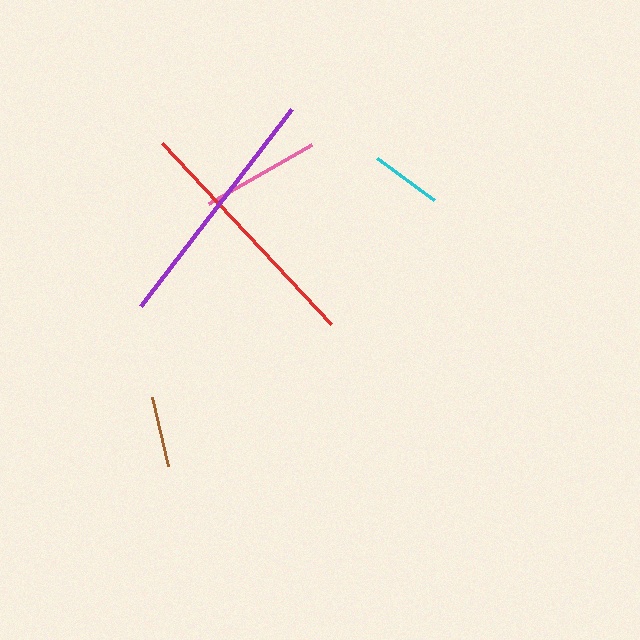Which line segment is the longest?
The purple line is the longest at approximately 248 pixels.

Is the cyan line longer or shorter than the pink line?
The pink line is longer than the cyan line.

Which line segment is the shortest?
The cyan line is the shortest at approximately 70 pixels.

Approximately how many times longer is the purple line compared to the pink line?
The purple line is approximately 2.1 times the length of the pink line.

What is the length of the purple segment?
The purple segment is approximately 248 pixels long.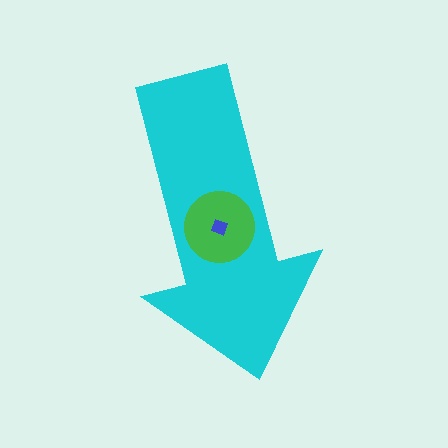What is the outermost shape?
The cyan arrow.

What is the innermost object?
The blue diamond.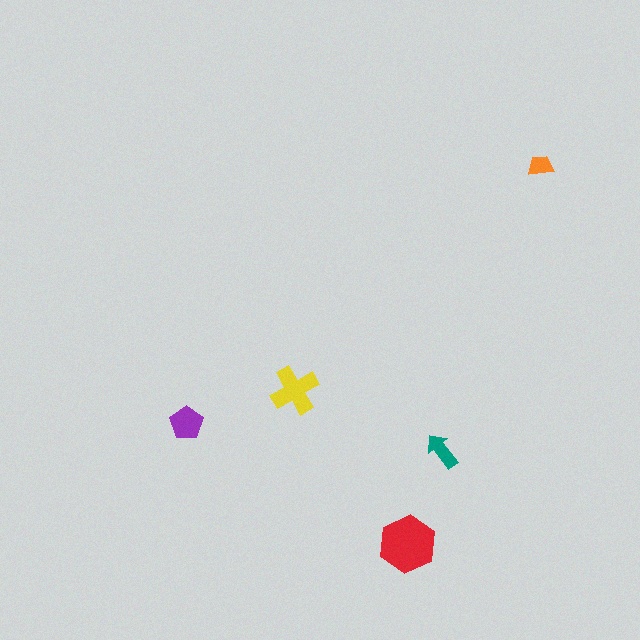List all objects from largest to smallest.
The red hexagon, the yellow cross, the purple pentagon, the teal arrow, the orange trapezoid.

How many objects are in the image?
There are 5 objects in the image.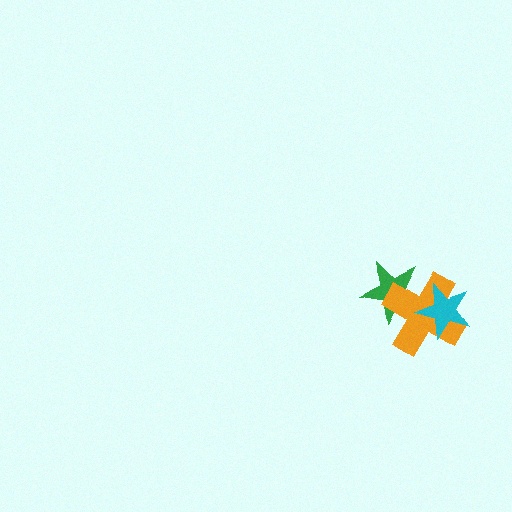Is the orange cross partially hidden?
Yes, it is partially covered by another shape.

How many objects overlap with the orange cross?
2 objects overlap with the orange cross.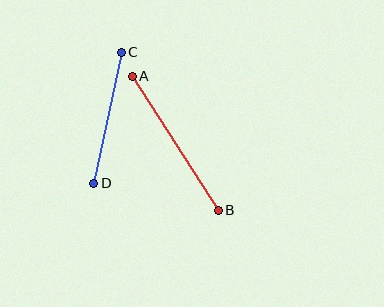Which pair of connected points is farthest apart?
Points A and B are farthest apart.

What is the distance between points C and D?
The distance is approximately 134 pixels.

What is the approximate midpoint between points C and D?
The midpoint is at approximately (107, 118) pixels.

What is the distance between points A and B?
The distance is approximately 159 pixels.